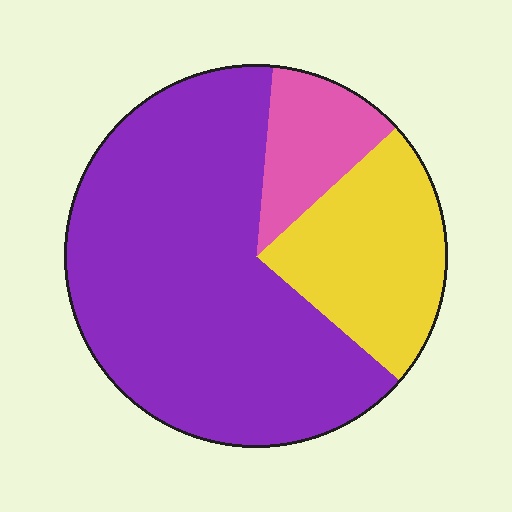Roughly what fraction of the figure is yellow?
Yellow takes up about one quarter (1/4) of the figure.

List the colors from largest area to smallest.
From largest to smallest: purple, yellow, pink.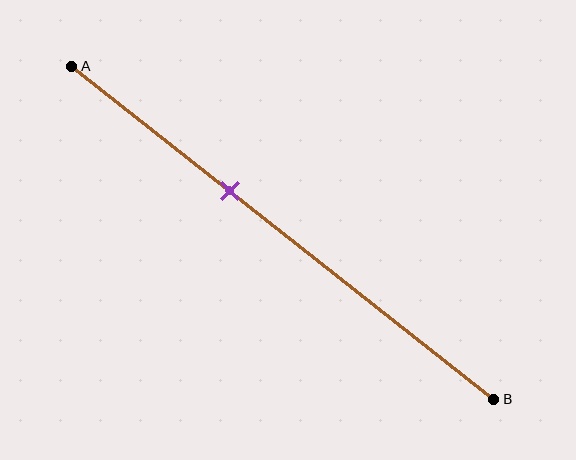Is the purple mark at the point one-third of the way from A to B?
No, the mark is at about 35% from A, not at the 33% one-third point.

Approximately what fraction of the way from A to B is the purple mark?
The purple mark is approximately 35% of the way from A to B.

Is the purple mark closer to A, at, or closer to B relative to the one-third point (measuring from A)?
The purple mark is closer to point B than the one-third point of segment AB.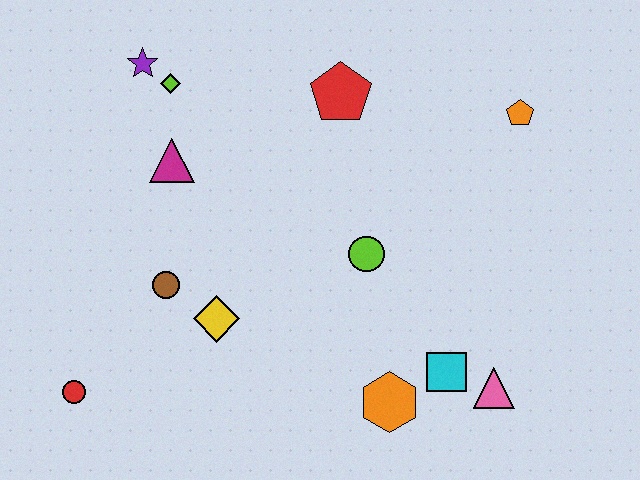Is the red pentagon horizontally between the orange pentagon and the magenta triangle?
Yes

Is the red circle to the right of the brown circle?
No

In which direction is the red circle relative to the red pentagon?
The red circle is below the red pentagon.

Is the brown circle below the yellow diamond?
No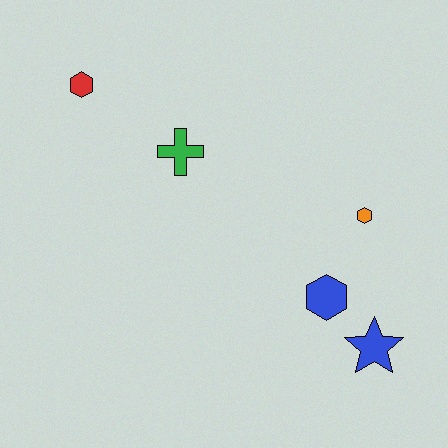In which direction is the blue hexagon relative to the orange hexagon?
The blue hexagon is below the orange hexagon.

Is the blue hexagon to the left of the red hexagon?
No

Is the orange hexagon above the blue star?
Yes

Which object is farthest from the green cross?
The blue star is farthest from the green cross.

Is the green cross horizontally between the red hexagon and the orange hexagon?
Yes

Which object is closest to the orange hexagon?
The blue hexagon is closest to the orange hexagon.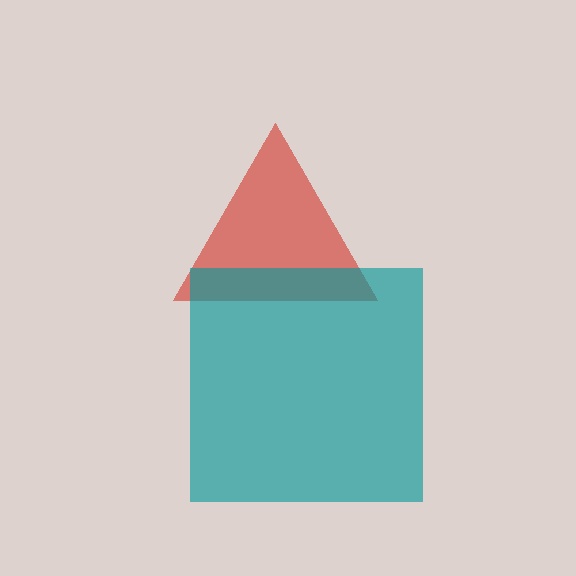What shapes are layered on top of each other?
The layered shapes are: a red triangle, a teal square.